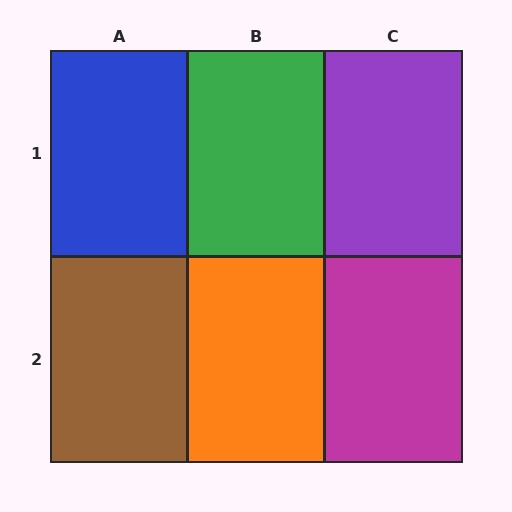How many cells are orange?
1 cell is orange.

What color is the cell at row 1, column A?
Blue.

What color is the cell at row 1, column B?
Green.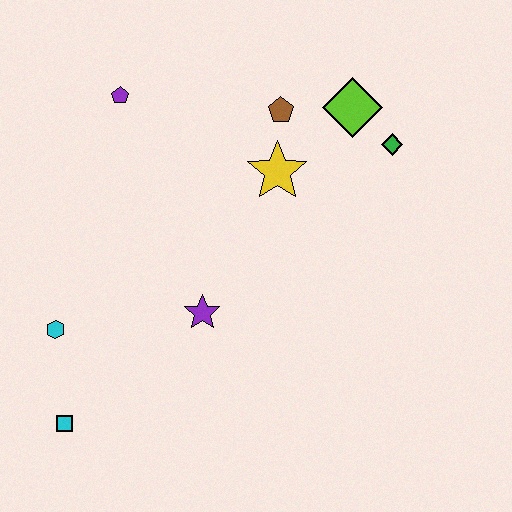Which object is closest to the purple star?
The cyan hexagon is closest to the purple star.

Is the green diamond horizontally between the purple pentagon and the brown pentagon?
No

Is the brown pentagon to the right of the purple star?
Yes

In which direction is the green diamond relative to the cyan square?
The green diamond is to the right of the cyan square.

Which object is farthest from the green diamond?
The cyan square is farthest from the green diamond.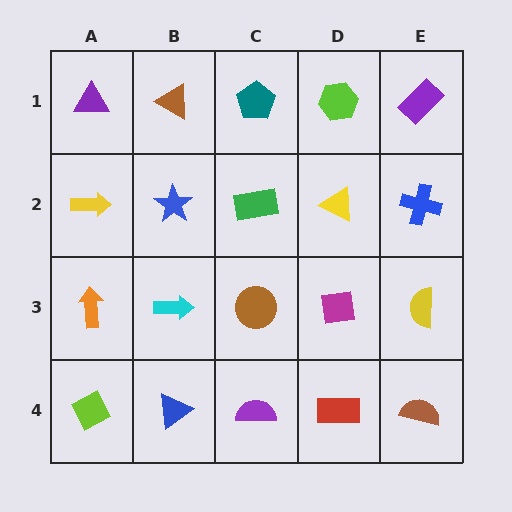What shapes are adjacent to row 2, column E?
A purple rectangle (row 1, column E), a yellow semicircle (row 3, column E), a yellow triangle (row 2, column D).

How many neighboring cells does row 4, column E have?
2.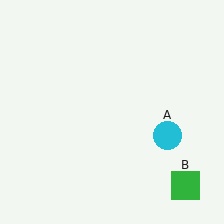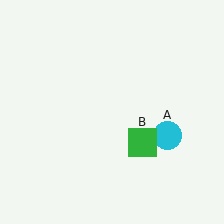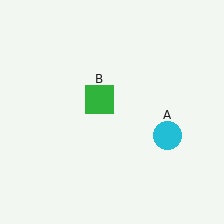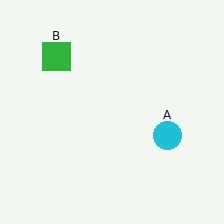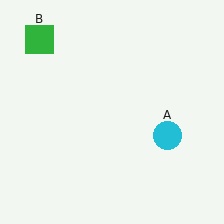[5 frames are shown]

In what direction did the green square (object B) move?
The green square (object B) moved up and to the left.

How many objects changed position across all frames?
1 object changed position: green square (object B).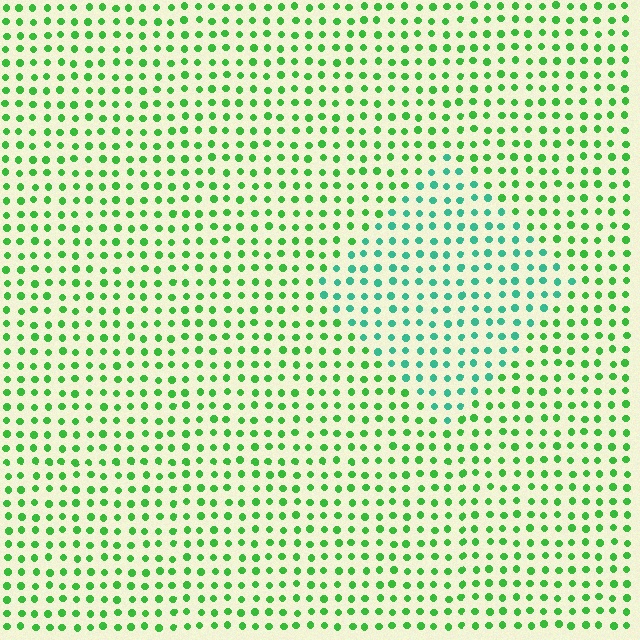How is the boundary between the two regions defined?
The boundary is defined purely by a slight shift in hue (about 39 degrees). Spacing, size, and orientation are identical on both sides.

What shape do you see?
I see a diamond.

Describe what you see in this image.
The image is filled with small green elements in a uniform arrangement. A diamond-shaped region is visible where the elements are tinted to a slightly different hue, forming a subtle color boundary.